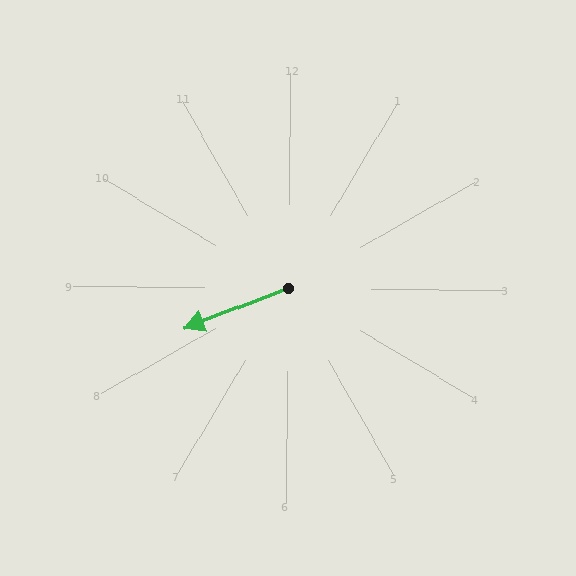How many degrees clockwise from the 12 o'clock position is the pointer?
Approximately 248 degrees.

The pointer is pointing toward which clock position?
Roughly 8 o'clock.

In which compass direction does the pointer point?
West.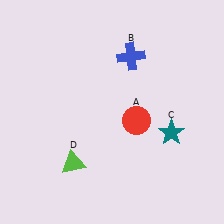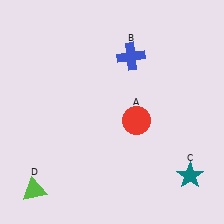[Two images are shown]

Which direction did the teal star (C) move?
The teal star (C) moved down.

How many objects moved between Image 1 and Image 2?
2 objects moved between the two images.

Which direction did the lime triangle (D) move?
The lime triangle (D) moved left.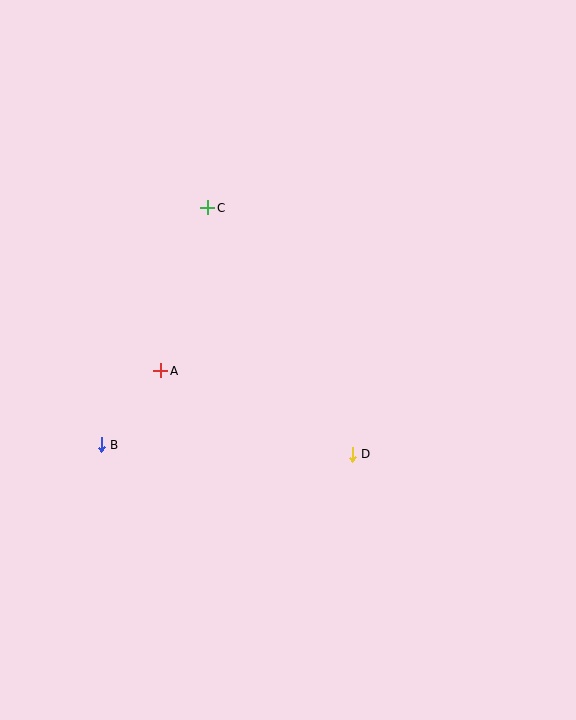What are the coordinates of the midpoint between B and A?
The midpoint between B and A is at (131, 408).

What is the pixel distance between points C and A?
The distance between C and A is 170 pixels.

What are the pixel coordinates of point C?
Point C is at (208, 208).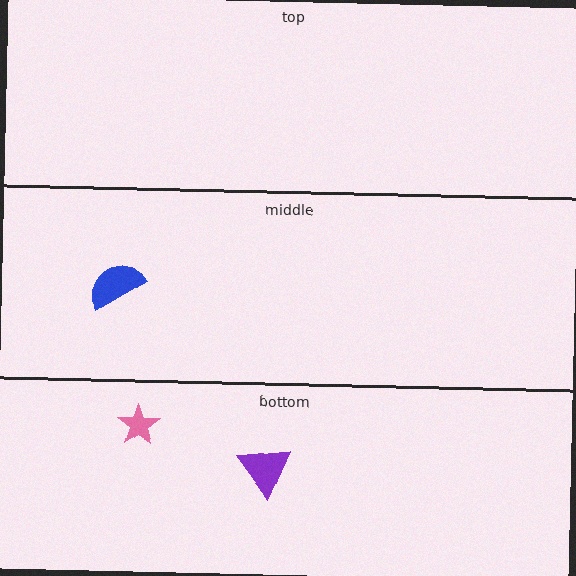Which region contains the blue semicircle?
The middle region.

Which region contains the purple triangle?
The bottom region.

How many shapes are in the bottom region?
2.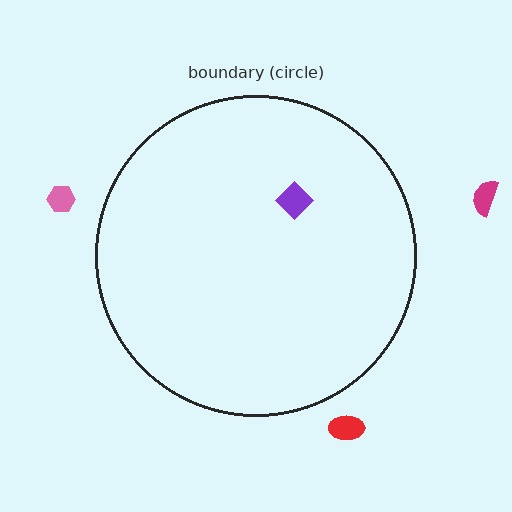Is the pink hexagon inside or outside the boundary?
Outside.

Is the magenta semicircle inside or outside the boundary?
Outside.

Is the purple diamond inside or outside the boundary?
Inside.